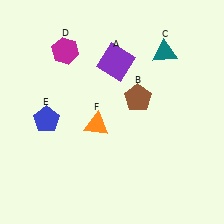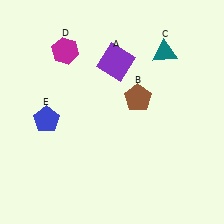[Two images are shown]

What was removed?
The orange triangle (F) was removed in Image 2.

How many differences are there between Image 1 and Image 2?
There is 1 difference between the two images.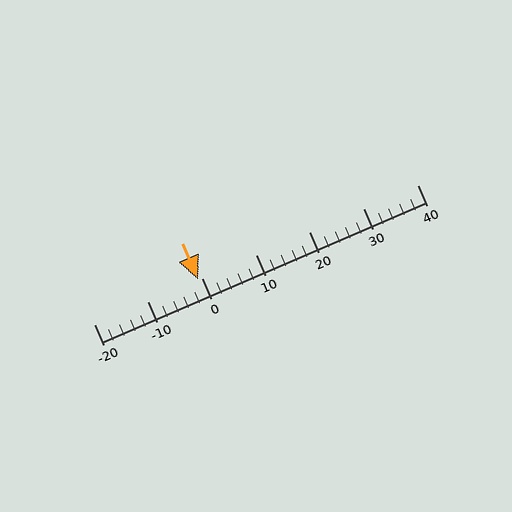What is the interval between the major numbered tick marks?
The major tick marks are spaced 10 units apart.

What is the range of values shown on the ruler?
The ruler shows values from -20 to 40.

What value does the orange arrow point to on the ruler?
The orange arrow points to approximately -1.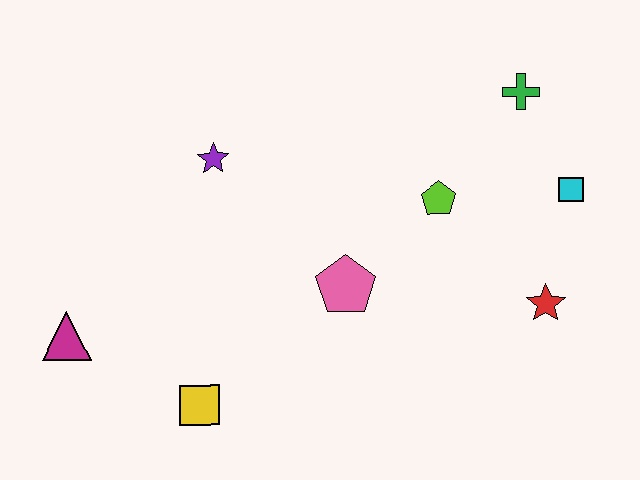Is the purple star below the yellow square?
No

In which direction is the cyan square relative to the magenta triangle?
The cyan square is to the right of the magenta triangle.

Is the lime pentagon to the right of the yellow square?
Yes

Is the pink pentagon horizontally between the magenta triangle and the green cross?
Yes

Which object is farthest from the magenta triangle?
The cyan square is farthest from the magenta triangle.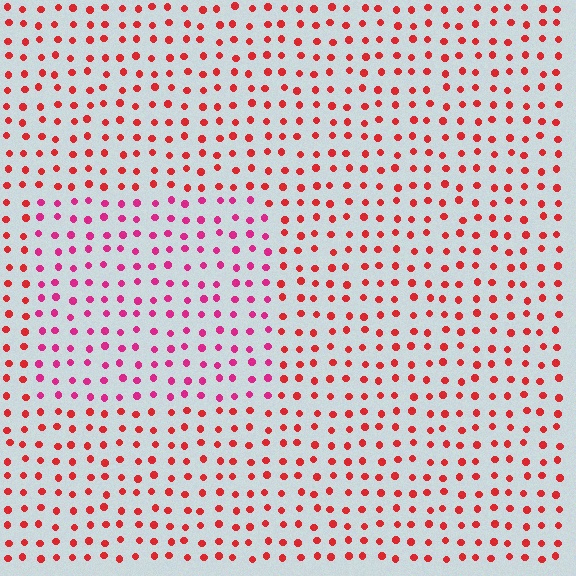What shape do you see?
I see a rectangle.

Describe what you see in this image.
The image is filled with small red elements in a uniform arrangement. A rectangle-shaped region is visible where the elements are tinted to a slightly different hue, forming a subtle color boundary.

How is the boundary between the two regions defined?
The boundary is defined purely by a slight shift in hue (about 31 degrees). Spacing, size, and orientation are identical on both sides.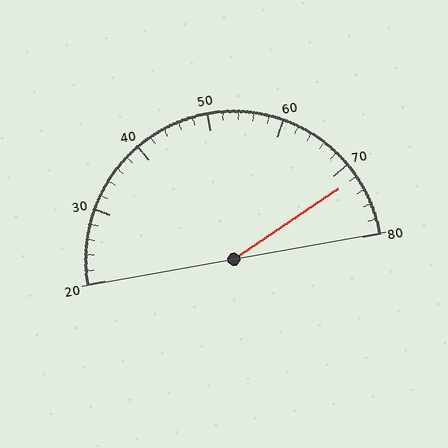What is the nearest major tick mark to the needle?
The nearest major tick mark is 70.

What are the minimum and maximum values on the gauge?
The gauge ranges from 20 to 80.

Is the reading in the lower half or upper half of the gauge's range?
The reading is in the upper half of the range (20 to 80).